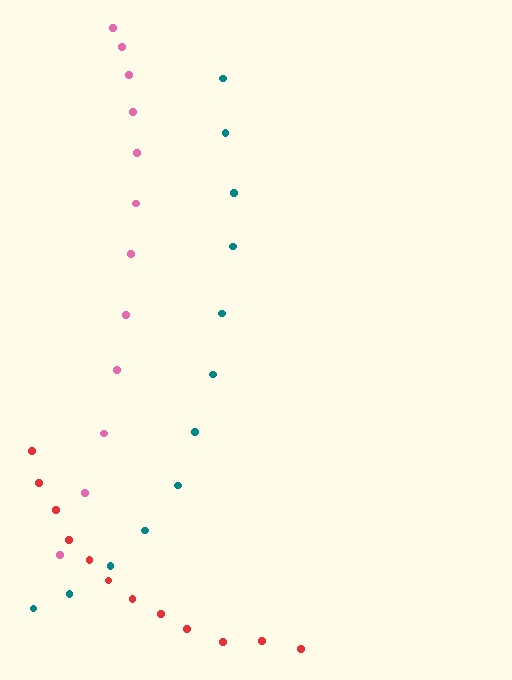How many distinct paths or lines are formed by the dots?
There are 3 distinct paths.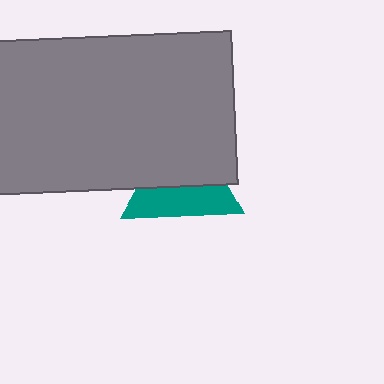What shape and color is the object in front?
The object in front is a gray rectangle.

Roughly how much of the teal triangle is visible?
About half of it is visible (roughly 45%).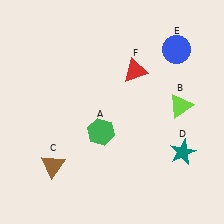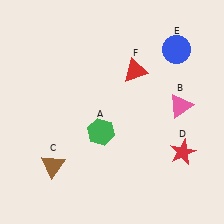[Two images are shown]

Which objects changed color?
B changed from lime to pink. D changed from teal to red.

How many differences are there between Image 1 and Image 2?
There are 2 differences between the two images.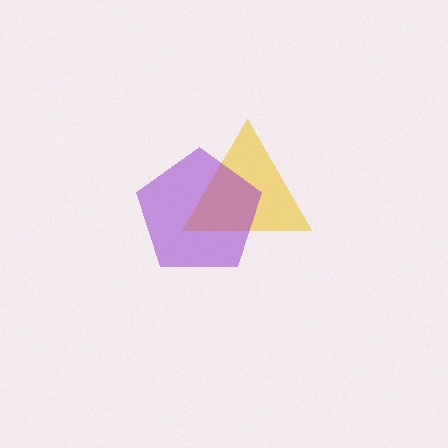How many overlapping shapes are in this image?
There are 2 overlapping shapes in the image.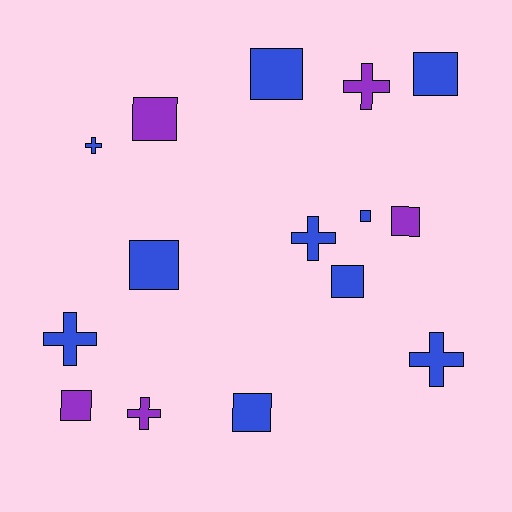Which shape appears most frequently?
Square, with 9 objects.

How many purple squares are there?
There are 3 purple squares.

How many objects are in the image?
There are 15 objects.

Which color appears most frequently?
Blue, with 10 objects.